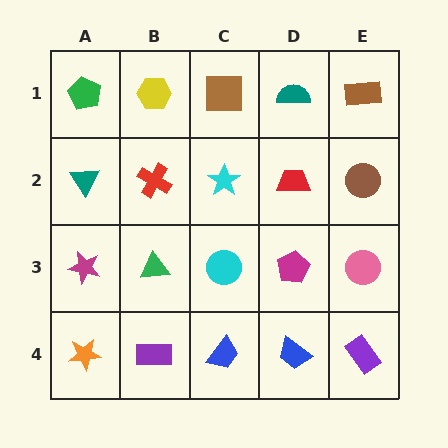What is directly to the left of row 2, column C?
A red cross.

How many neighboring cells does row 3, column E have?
3.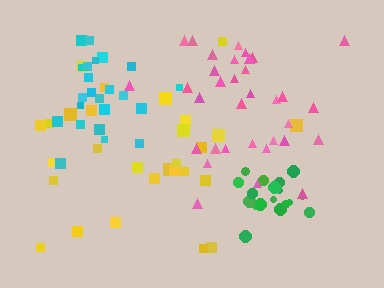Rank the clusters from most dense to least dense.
green, cyan, pink, yellow.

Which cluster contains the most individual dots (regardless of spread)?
Pink (34).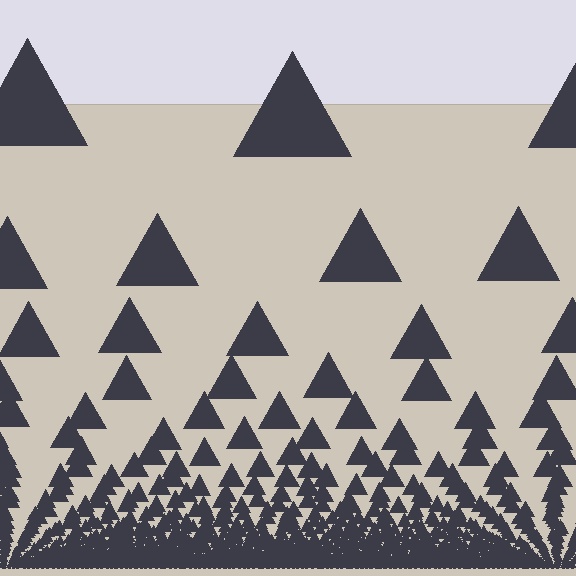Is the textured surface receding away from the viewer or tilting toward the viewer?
The surface appears to tilt toward the viewer. Texture elements get larger and sparser toward the top.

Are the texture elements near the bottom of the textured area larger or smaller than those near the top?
Smaller. The gradient is inverted — elements near the bottom are smaller and denser.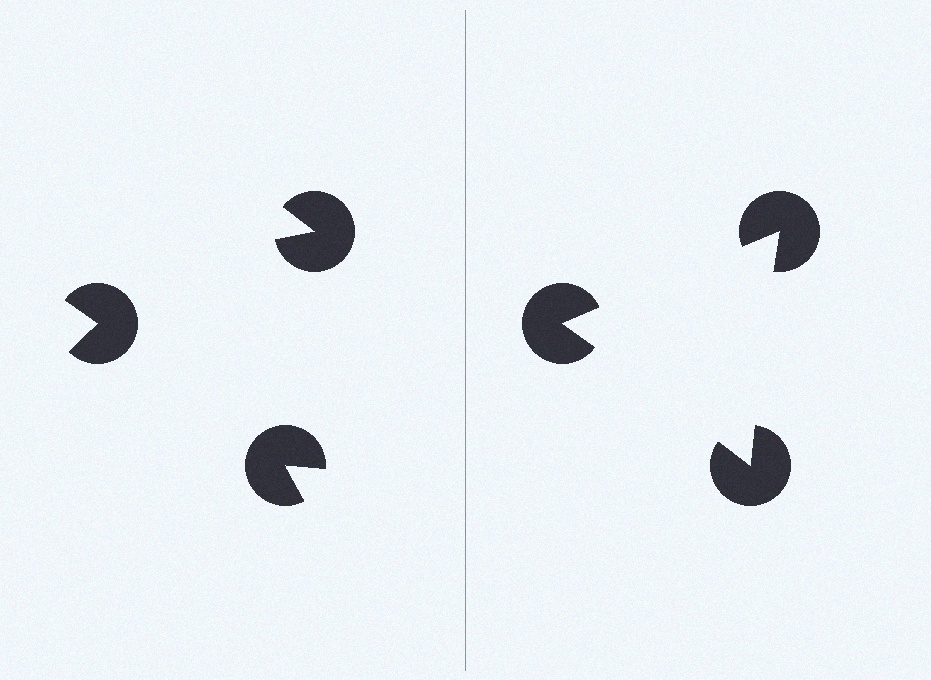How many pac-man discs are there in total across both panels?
6 — 3 on each side.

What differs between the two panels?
The pac-man discs are positioned identically on both sides; only the wedge orientations differ. On the right they align to a triangle; on the left they are misaligned.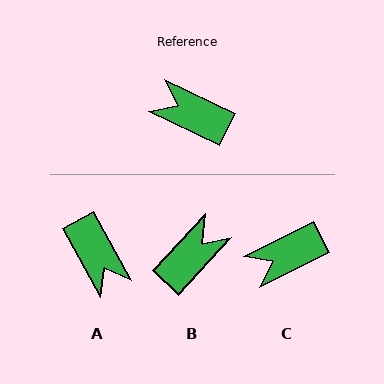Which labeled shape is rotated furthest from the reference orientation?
A, about 144 degrees away.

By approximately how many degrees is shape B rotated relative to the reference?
Approximately 108 degrees clockwise.